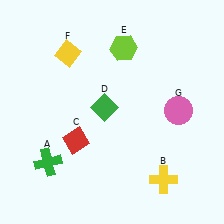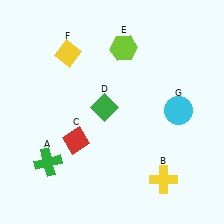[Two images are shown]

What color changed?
The circle (G) changed from pink in Image 1 to cyan in Image 2.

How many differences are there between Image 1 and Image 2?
There is 1 difference between the two images.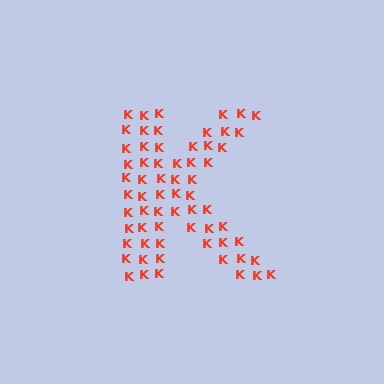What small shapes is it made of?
It is made of small letter K's.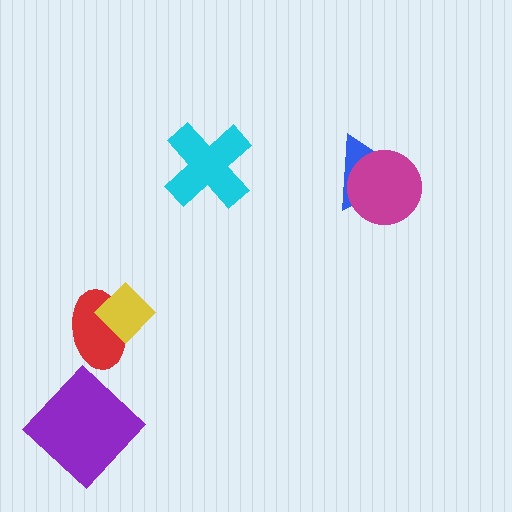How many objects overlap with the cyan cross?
0 objects overlap with the cyan cross.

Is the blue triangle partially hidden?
Yes, it is partially covered by another shape.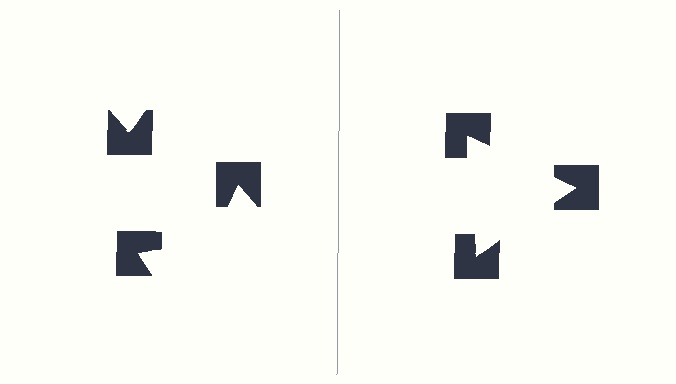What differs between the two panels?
The notched squares are positioned identically on both sides; only the wedge orientations differ. On the right they align to a triangle; on the left they are misaligned.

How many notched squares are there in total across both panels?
6 — 3 on each side.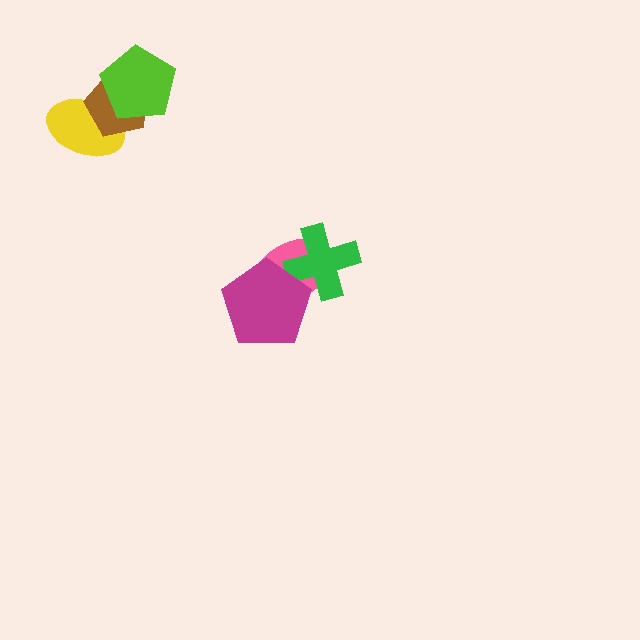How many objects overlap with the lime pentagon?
2 objects overlap with the lime pentagon.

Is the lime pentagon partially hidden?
No, no other shape covers it.